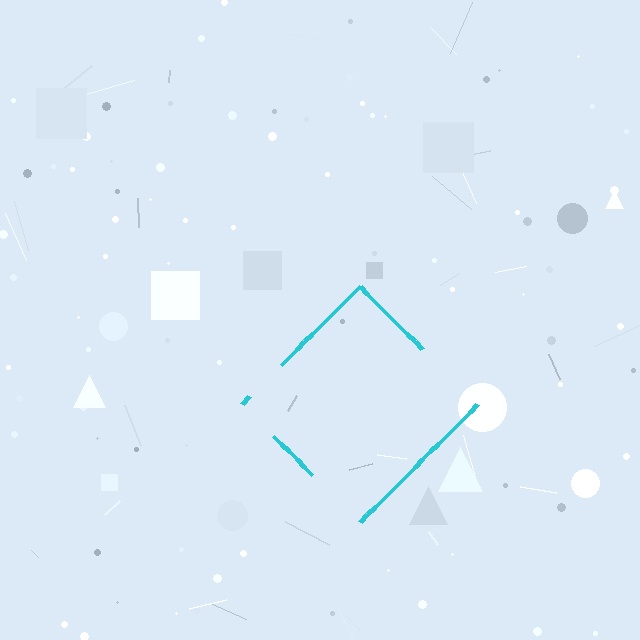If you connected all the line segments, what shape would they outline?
They would outline a diamond.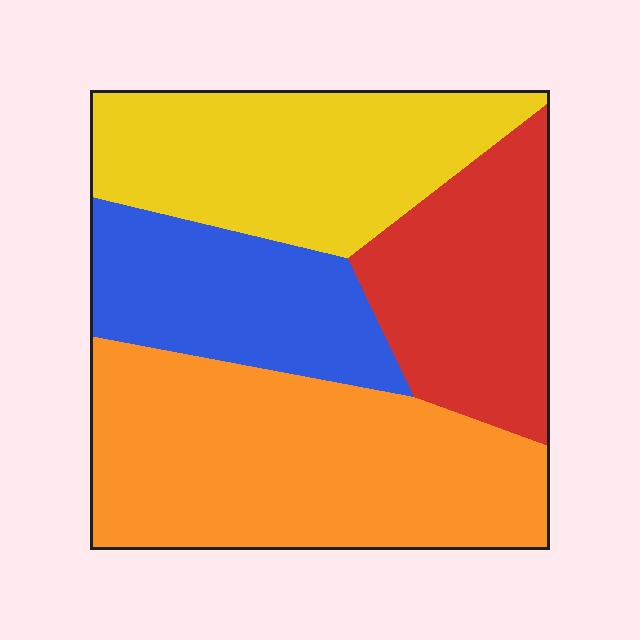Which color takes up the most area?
Orange, at roughly 35%.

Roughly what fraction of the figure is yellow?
Yellow covers around 25% of the figure.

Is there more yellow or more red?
Yellow.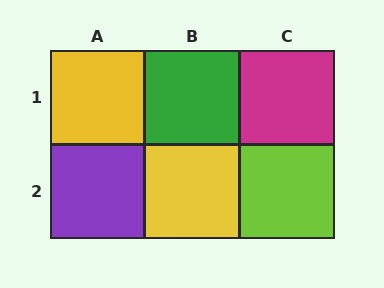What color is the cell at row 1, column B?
Green.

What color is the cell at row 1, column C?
Magenta.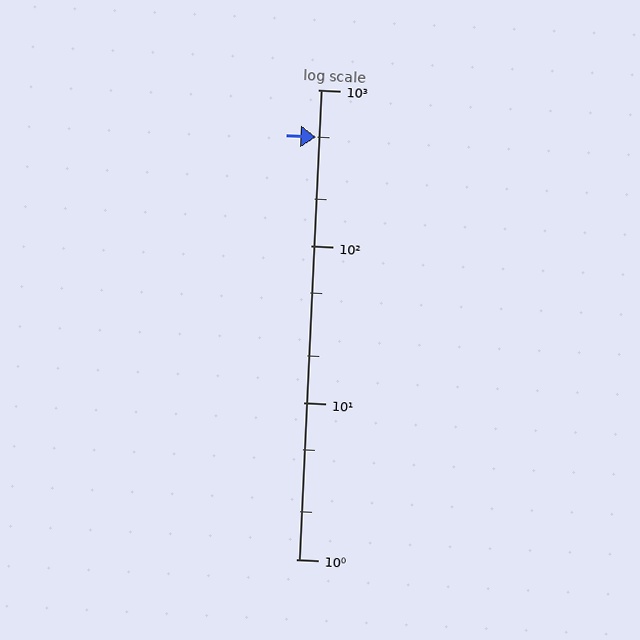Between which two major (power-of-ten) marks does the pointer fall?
The pointer is between 100 and 1000.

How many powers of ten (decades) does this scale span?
The scale spans 3 decades, from 1 to 1000.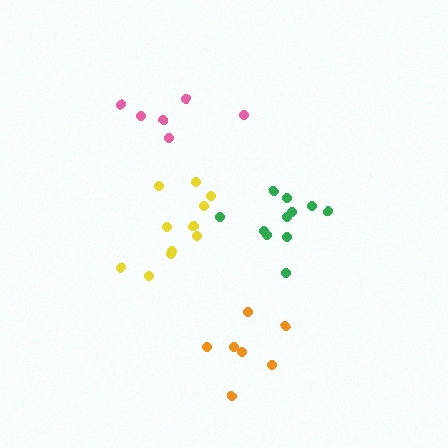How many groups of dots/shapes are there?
There are 4 groups.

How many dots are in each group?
Group 1: 12 dots, Group 2: 7 dots, Group 3: 6 dots, Group 4: 11 dots (36 total).